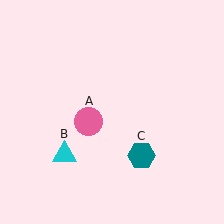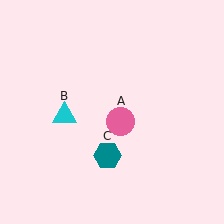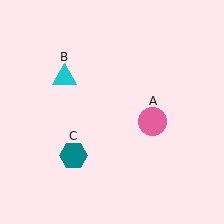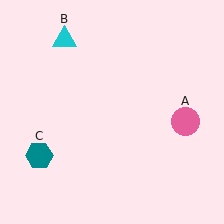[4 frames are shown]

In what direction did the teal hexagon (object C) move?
The teal hexagon (object C) moved left.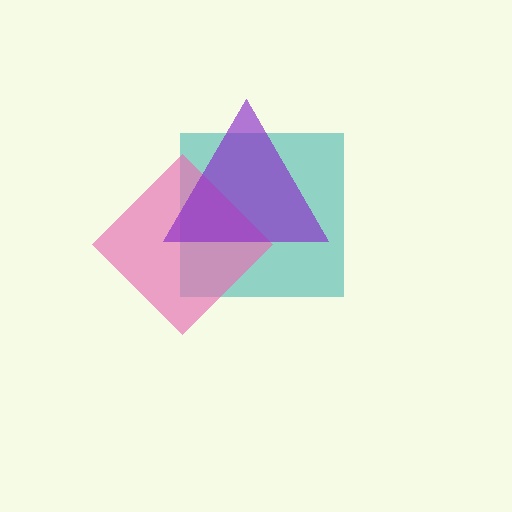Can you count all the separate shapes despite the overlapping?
Yes, there are 3 separate shapes.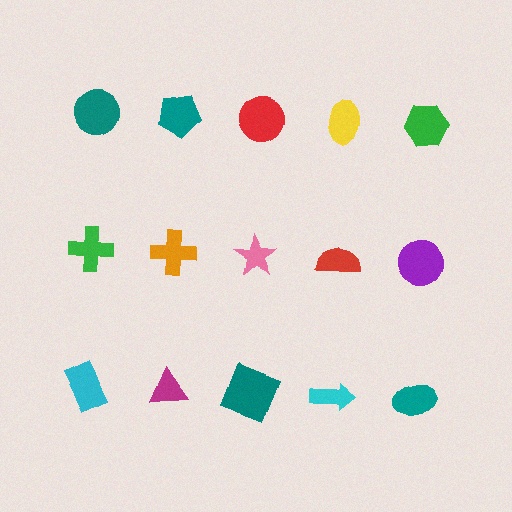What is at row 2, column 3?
A pink star.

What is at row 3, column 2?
A magenta triangle.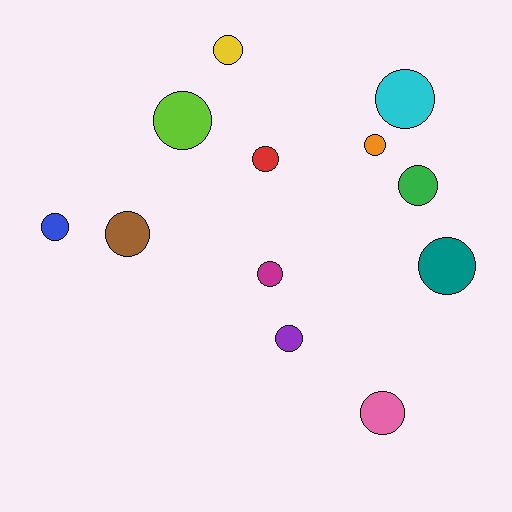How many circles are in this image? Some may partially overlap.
There are 12 circles.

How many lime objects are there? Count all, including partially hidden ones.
There is 1 lime object.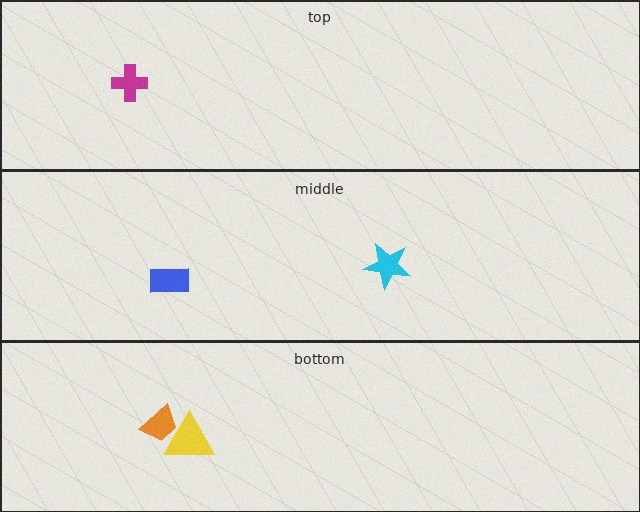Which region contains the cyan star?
The middle region.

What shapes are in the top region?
The magenta cross.